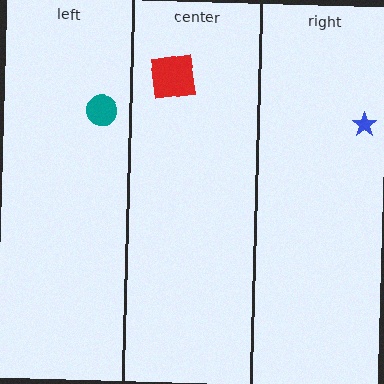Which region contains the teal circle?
The left region.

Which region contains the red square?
The center region.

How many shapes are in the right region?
1.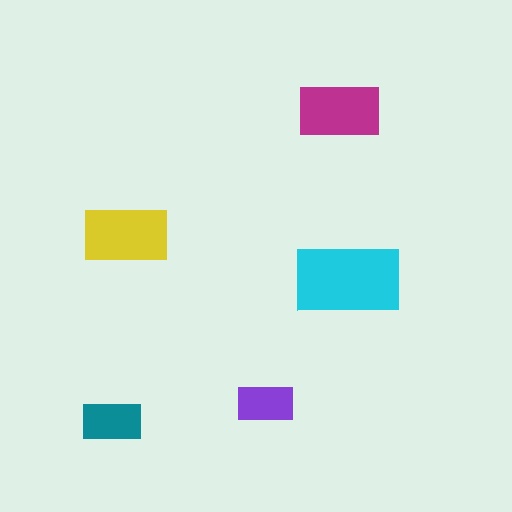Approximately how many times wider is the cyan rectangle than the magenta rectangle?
About 1.5 times wider.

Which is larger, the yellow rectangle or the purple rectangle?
The yellow one.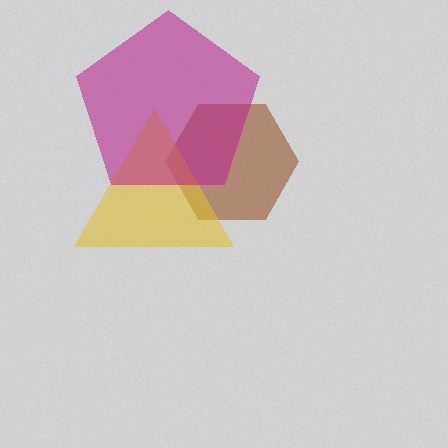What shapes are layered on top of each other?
The layered shapes are: a brown hexagon, a yellow triangle, a magenta pentagon.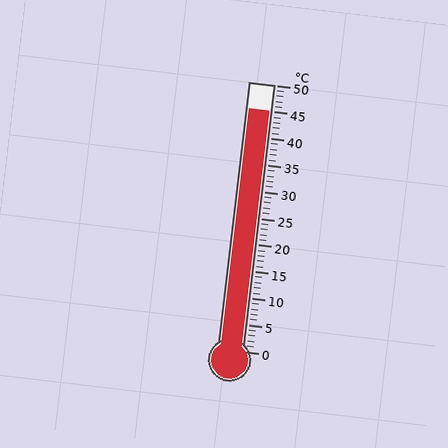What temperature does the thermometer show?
The thermometer shows approximately 45°C.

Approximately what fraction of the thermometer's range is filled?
The thermometer is filled to approximately 90% of its range.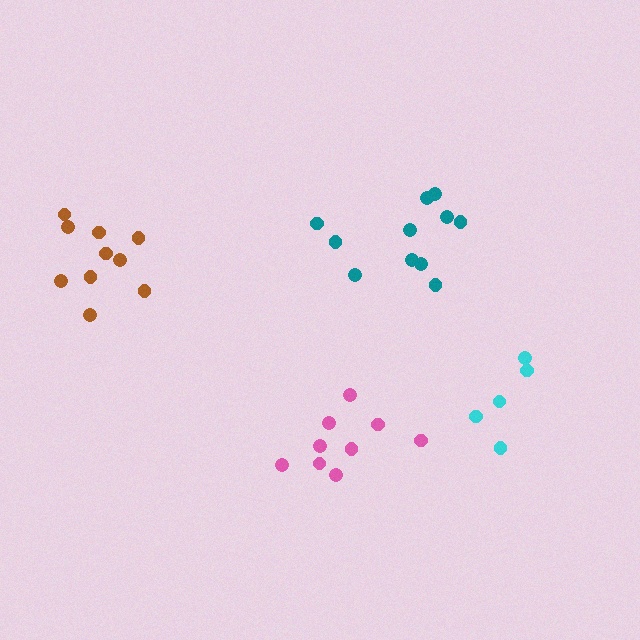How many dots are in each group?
Group 1: 9 dots, Group 2: 11 dots, Group 3: 10 dots, Group 4: 5 dots (35 total).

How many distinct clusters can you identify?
There are 4 distinct clusters.